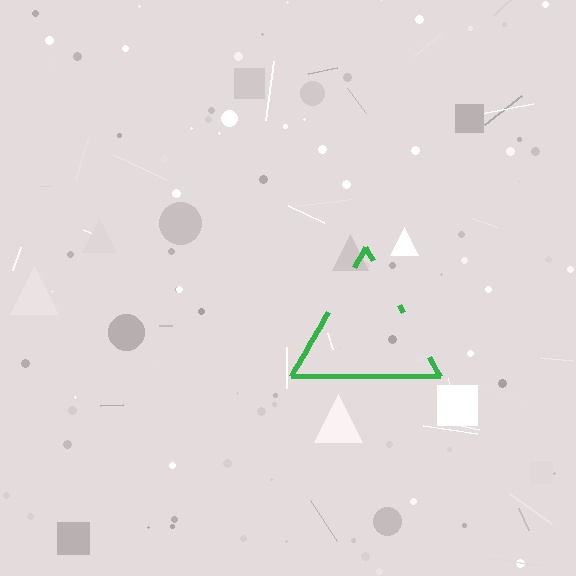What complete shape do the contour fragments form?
The contour fragments form a triangle.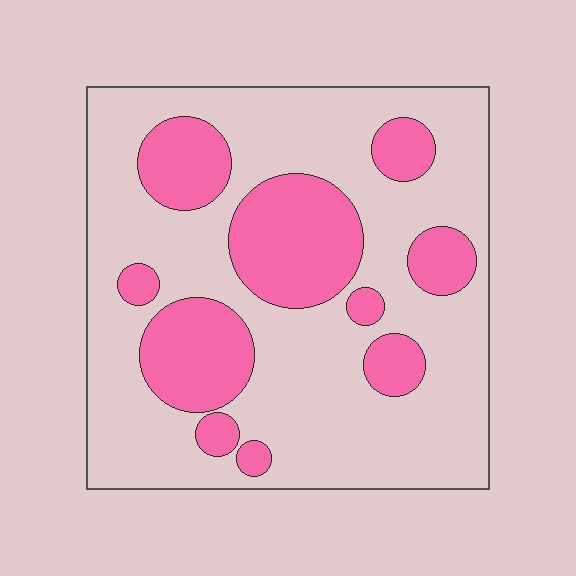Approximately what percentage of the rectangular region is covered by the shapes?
Approximately 30%.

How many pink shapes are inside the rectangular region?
10.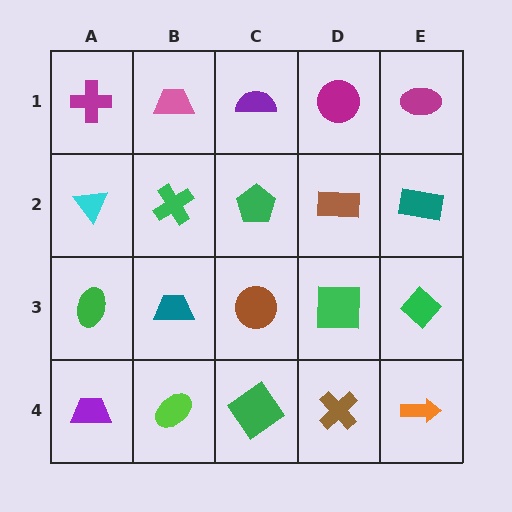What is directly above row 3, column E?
A teal rectangle.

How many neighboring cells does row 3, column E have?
3.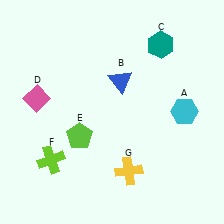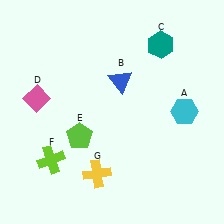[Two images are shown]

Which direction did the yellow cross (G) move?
The yellow cross (G) moved left.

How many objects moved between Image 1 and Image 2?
1 object moved between the two images.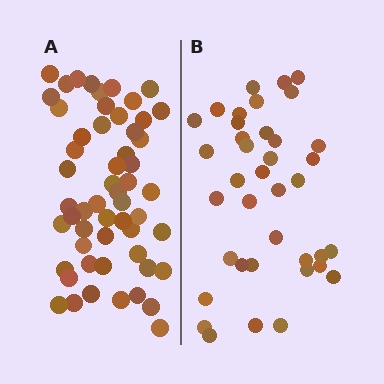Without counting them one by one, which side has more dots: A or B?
Region A (the left region) has more dots.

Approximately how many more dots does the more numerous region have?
Region A has approximately 15 more dots than region B.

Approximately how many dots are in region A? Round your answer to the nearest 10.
About 60 dots. (The exact count is 55, which rounds to 60.)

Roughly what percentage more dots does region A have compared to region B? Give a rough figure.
About 45% more.